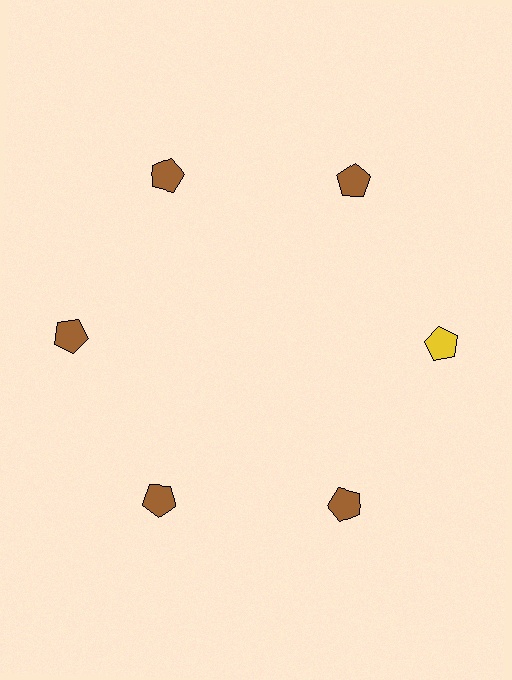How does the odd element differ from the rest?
It has a different color: yellow instead of brown.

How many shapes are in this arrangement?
There are 6 shapes arranged in a ring pattern.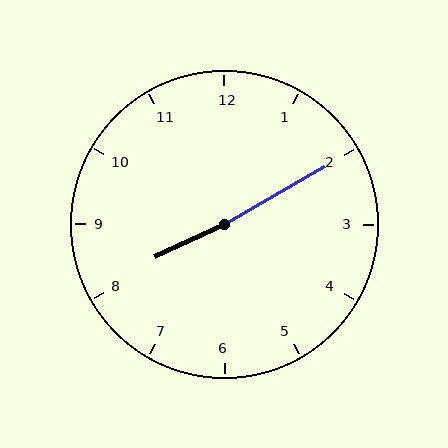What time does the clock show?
8:10.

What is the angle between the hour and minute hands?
Approximately 175 degrees.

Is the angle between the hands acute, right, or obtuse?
It is obtuse.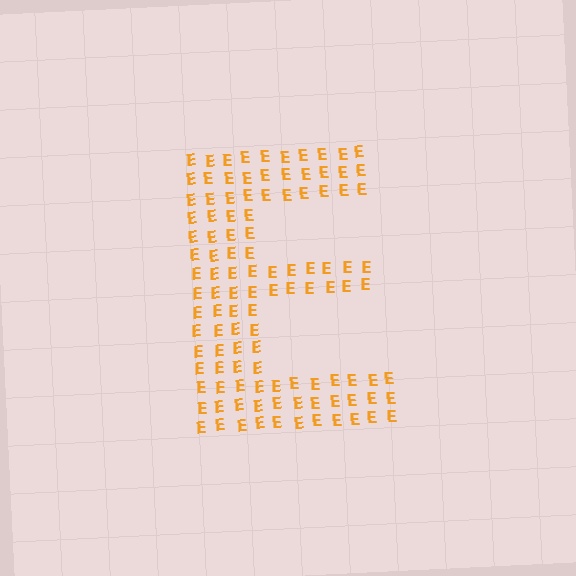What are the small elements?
The small elements are letter E's.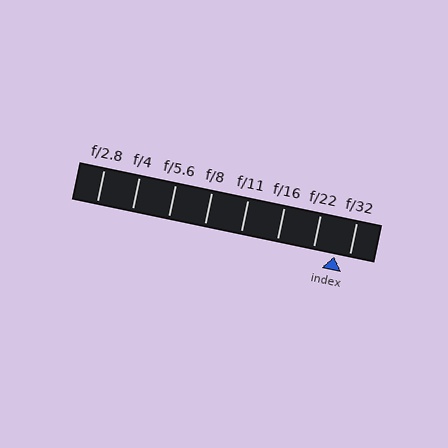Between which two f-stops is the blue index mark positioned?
The index mark is between f/22 and f/32.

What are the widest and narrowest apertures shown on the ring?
The widest aperture shown is f/2.8 and the narrowest is f/32.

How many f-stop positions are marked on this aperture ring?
There are 8 f-stop positions marked.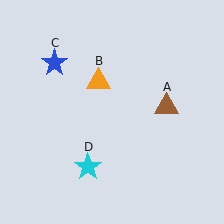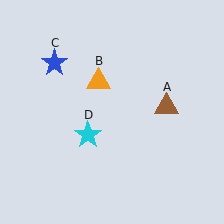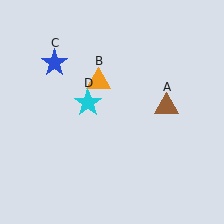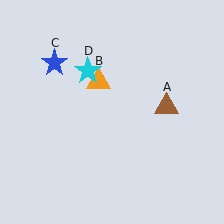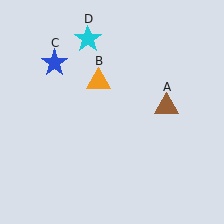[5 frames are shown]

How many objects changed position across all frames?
1 object changed position: cyan star (object D).